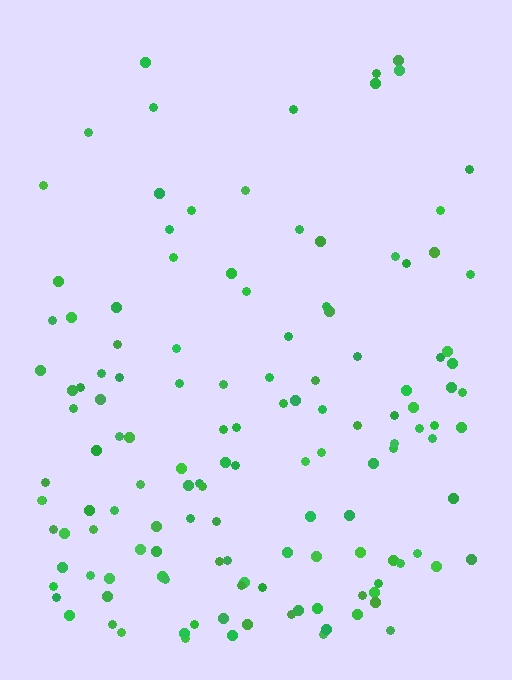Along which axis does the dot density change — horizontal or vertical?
Vertical.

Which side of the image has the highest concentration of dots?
The bottom.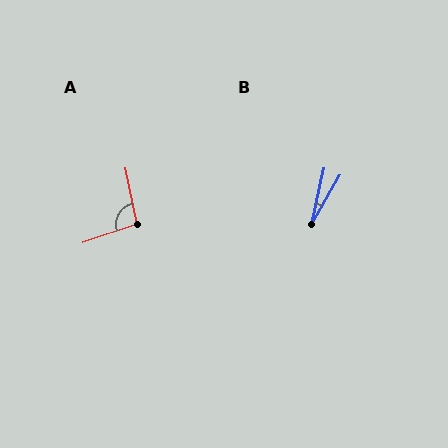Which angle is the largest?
A, at approximately 97 degrees.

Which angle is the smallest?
B, at approximately 17 degrees.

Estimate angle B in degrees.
Approximately 17 degrees.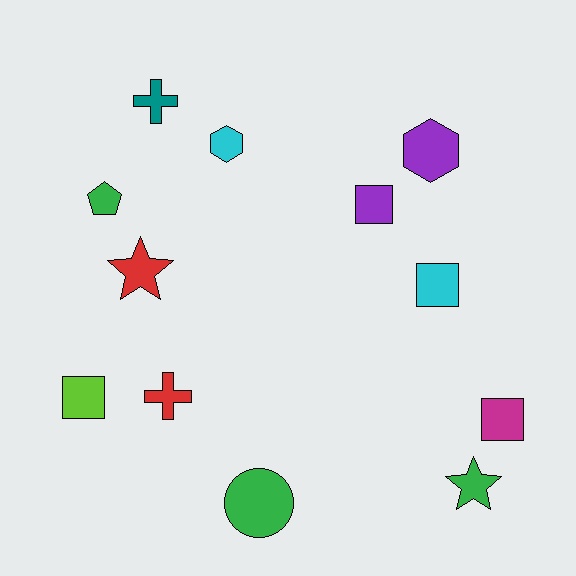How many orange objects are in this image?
There are no orange objects.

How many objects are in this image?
There are 12 objects.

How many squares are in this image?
There are 4 squares.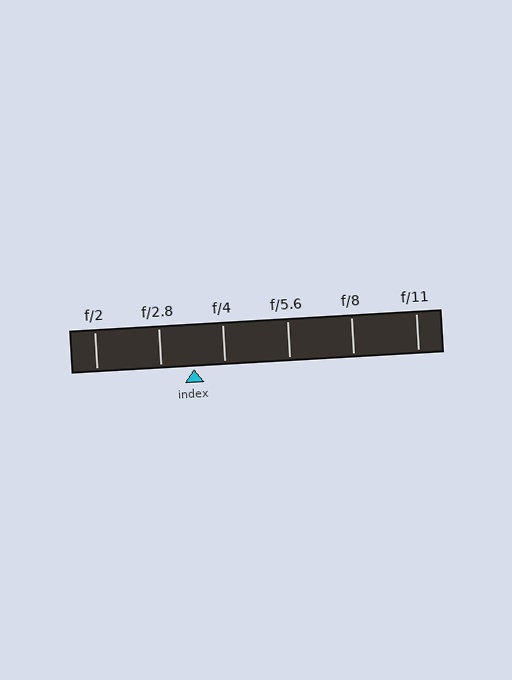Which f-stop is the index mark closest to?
The index mark is closest to f/4.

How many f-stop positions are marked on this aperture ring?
There are 6 f-stop positions marked.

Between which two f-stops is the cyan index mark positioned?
The index mark is between f/2.8 and f/4.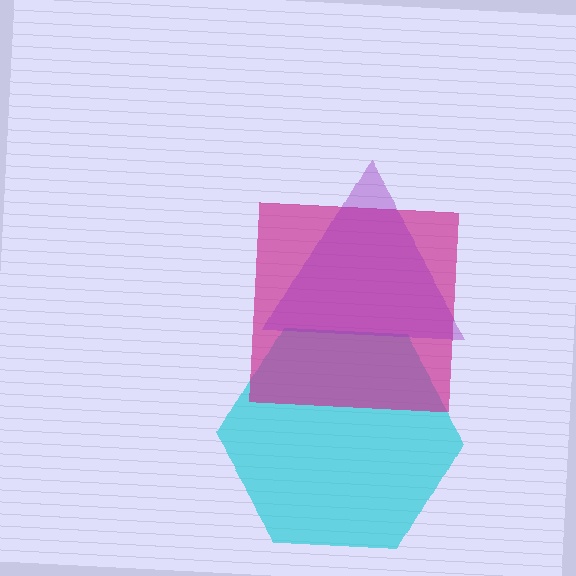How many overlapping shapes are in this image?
There are 3 overlapping shapes in the image.